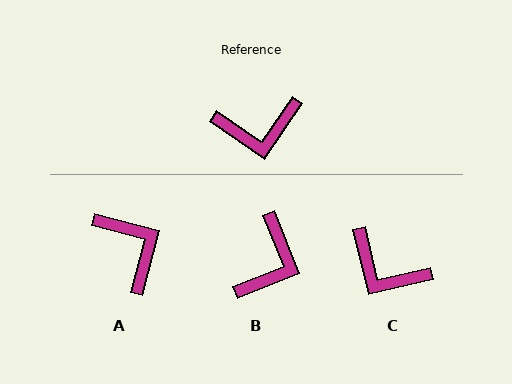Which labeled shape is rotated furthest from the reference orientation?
A, about 110 degrees away.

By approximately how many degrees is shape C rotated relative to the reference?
Approximately 43 degrees clockwise.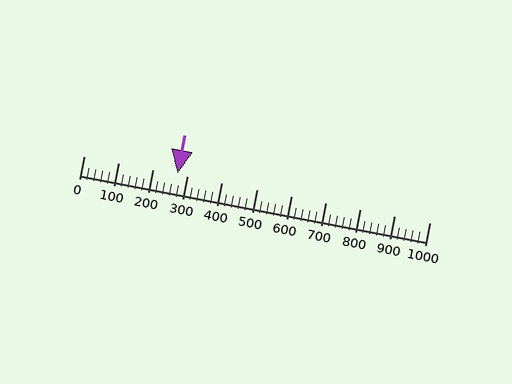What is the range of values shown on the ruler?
The ruler shows values from 0 to 1000.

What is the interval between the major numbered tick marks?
The major tick marks are spaced 100 units apart.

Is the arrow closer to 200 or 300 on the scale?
The arrow is closer to 300.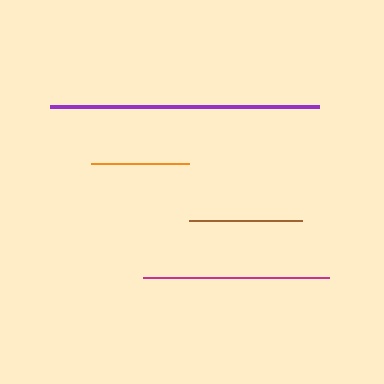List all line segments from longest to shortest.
From longest to shortest: purple, magenta, brown, orange.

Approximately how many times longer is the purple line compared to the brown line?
The purple line is approximately 2.4 times the length of the brown line.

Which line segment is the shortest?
The orange line is the shortest at approximately 98 pixels.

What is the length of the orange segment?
The orange segment is approximately 98 pixels long.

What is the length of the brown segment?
The brown segment is approximately 113 pixels long.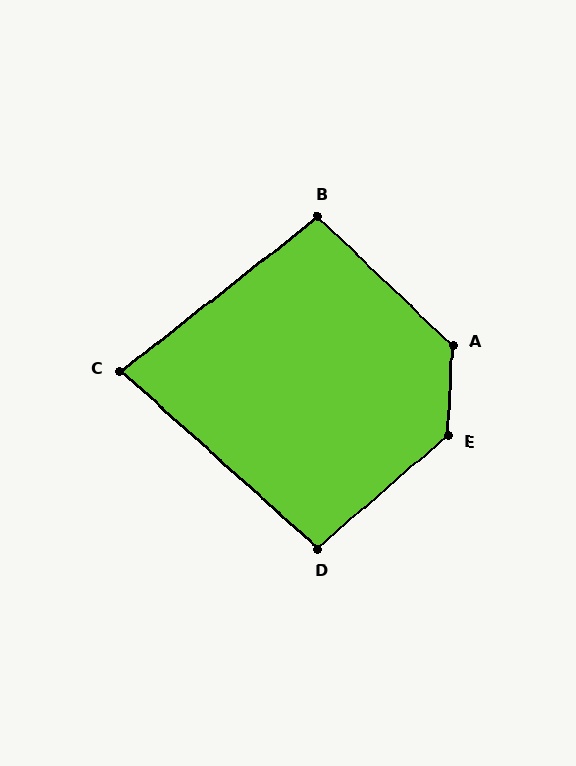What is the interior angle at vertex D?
Approximately 97 degrees (obtuse).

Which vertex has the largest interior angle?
E, at approximately 134 degrees.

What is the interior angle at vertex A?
Approximately 131 degrees (obtuse).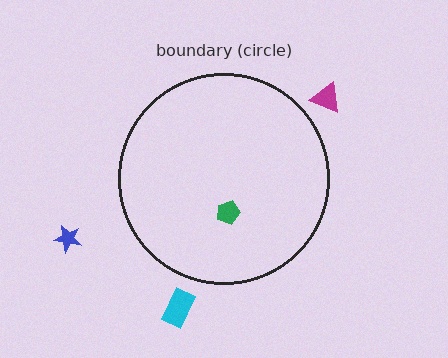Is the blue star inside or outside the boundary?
Outside.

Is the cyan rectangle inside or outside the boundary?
Outside.